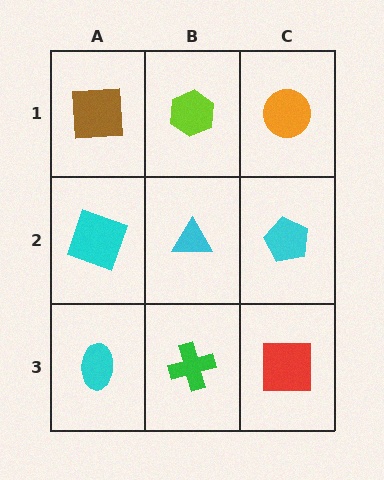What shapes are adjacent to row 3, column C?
A cyan pentagon (row 2, column C), a green cross (row 3, column B).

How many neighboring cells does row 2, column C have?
3.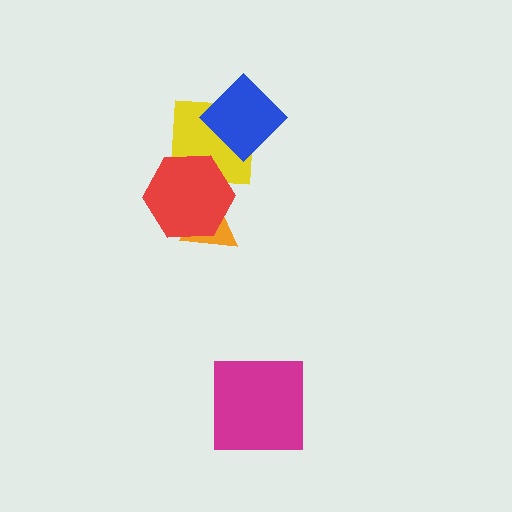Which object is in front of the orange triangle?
The red hexagon is in front of the orange triangle.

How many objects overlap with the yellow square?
2 objects overlap with the yellow square.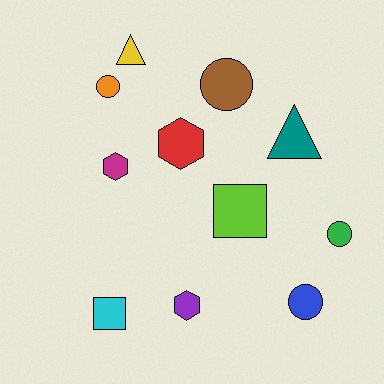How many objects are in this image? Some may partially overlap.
There are 11 objects.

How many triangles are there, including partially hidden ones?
There are 2 triangles.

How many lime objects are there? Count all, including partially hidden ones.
There is 1 lime object.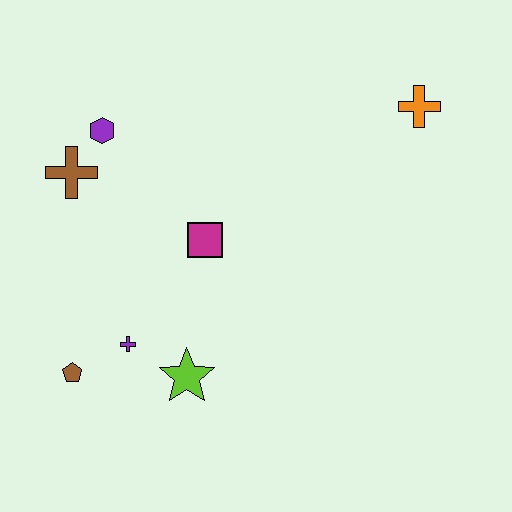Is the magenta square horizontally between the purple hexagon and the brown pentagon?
No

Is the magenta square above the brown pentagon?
Yes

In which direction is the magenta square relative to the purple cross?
The magenta square is above the purple cross.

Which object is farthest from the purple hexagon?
The orange cross is farthest from the purple hexagon.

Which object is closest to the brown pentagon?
The purple cross is closest to the brown pentagon.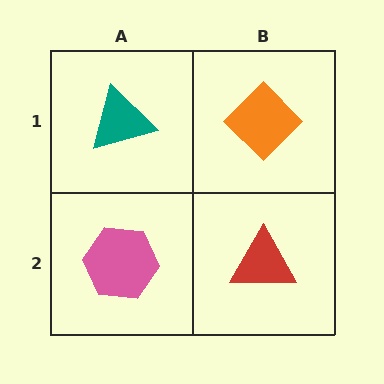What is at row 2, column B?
A red triangle.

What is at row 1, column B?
An orange diamond.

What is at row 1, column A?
A teal triangle.